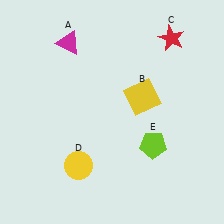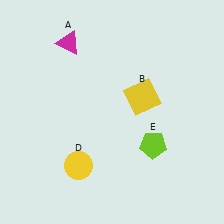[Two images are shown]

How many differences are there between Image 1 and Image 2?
There is 1 difference between the two images.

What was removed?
The red star (C) was removed in Image 2.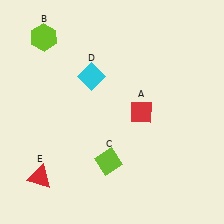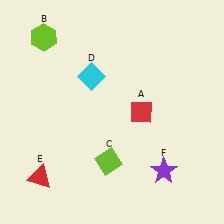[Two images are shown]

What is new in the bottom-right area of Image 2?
A purple star (F) was added in the bottom-right area of Image 2.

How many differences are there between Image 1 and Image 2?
There is 1 difference between the two images.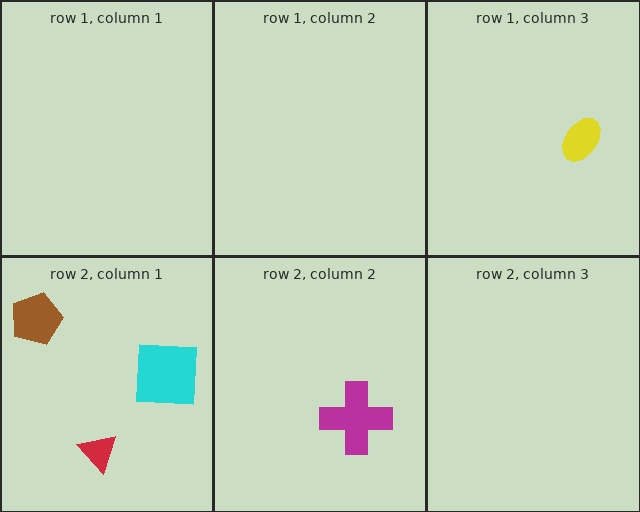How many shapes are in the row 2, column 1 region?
3.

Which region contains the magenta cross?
The row 2, column 2 region.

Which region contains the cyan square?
The row 2, column 1 region.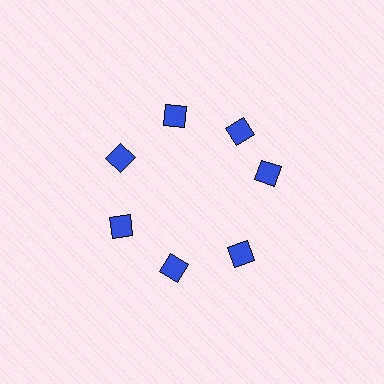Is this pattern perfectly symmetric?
No. The 7 blue squares are arranged in a ring, but one element near the 3 o'clock position is rotated out of alignment along the ring, breaking the 7-fold rotational symmetry.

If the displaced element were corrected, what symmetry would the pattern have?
It would have 7-fold rotational symmetry — the pattern would map onto itself every 51 degrees.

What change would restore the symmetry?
The symmetry would be restored by rotating it back into even spacing with its neighbors so that all 7 squares sit at equal angles and equal distance from the center.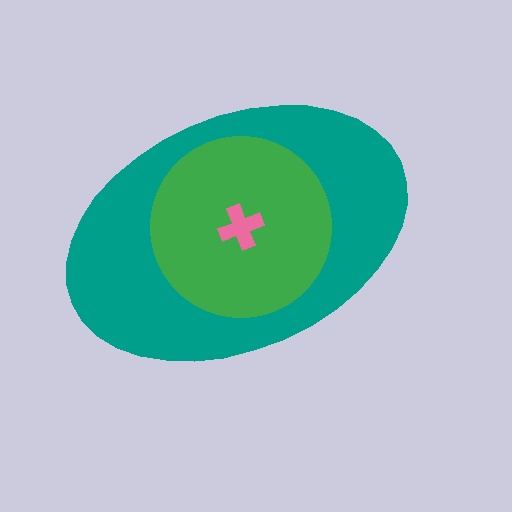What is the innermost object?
The pink cross.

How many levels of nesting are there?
3.